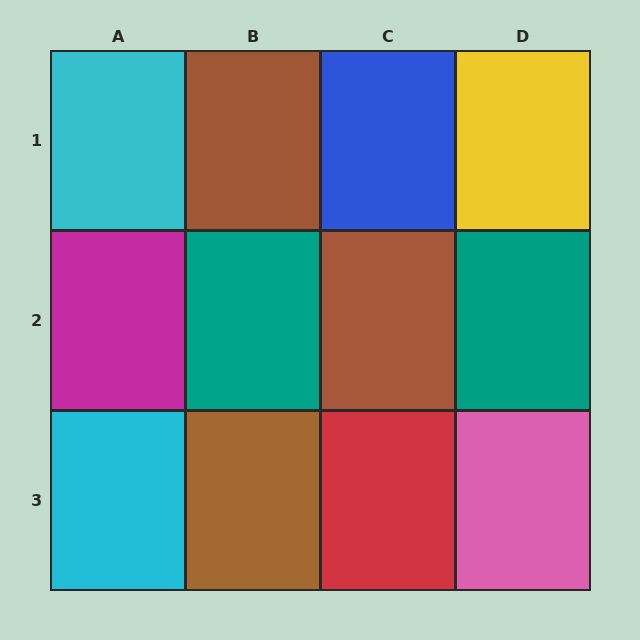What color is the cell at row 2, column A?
Magenta.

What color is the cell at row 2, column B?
Teal.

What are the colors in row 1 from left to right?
Cyan, brown, blue, yellow.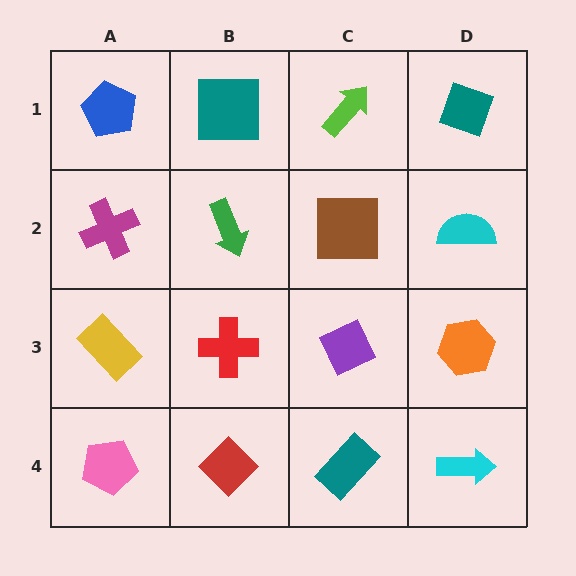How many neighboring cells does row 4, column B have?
3.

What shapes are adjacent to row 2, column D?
A teal diamond (row 1, column D), an orange hexagon (row 3, column D), a brown square (row 2, column C).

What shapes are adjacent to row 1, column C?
A brown square (row 2, column C), a teal square (row 1, column B), a teal diamond (row 1, column D).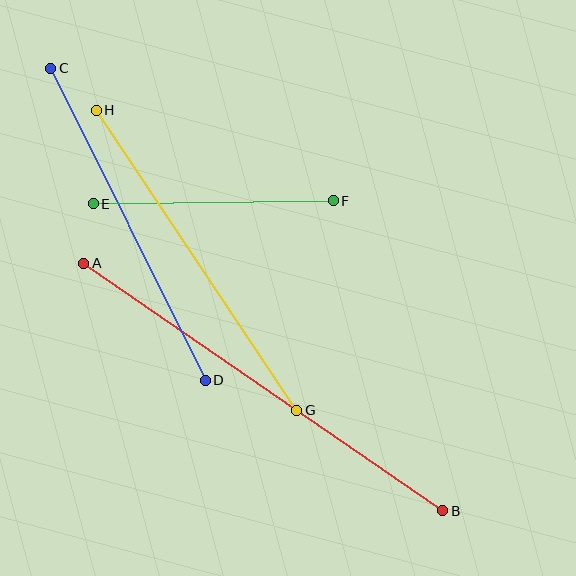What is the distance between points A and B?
The distance is approximately 436 pixels.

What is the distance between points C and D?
The distance is approximately 348 pixels.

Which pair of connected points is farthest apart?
Points A and B are farthest apart.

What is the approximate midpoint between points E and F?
The midpoint is at approximately (213, 202) pixels.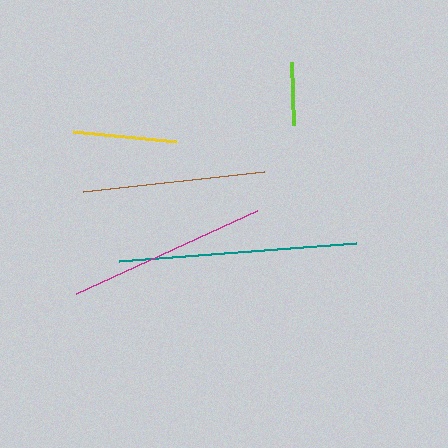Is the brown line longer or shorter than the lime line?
The brown line is longer than the lime line.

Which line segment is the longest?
The teal line is the longest at approximately 239 pixels.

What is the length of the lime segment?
The lime segment is approximately 63 pixels long.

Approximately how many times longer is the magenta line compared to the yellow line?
The magenta line is approximately 1.9 times the length of the yellow line.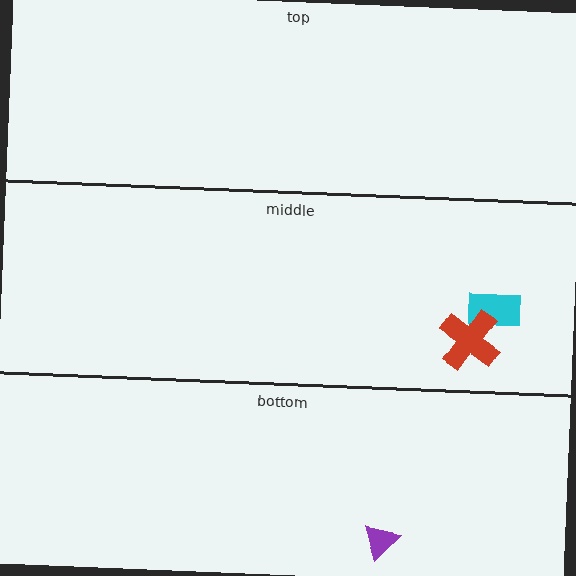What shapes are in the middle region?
The cyan rectangle, the red cross.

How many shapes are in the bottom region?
1.